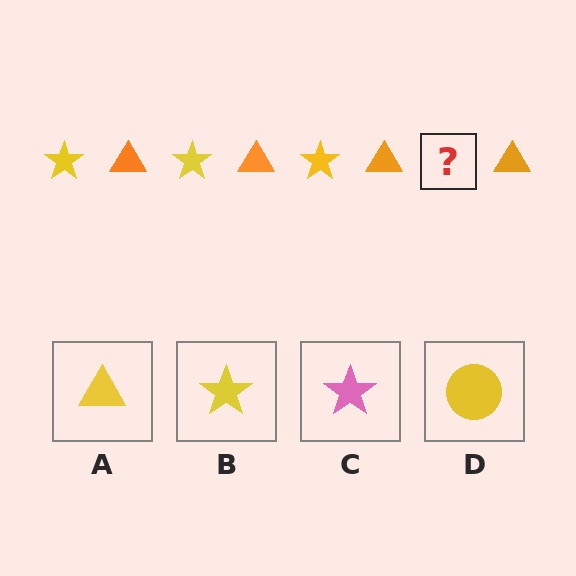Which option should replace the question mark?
Option B.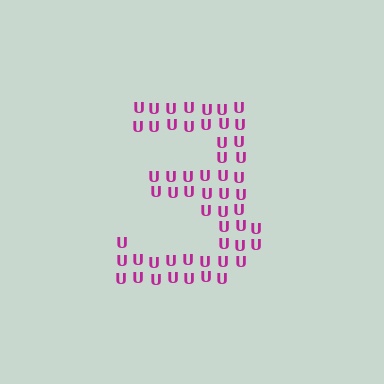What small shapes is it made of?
It is made of small letter U's.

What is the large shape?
The large shape is the digit 3.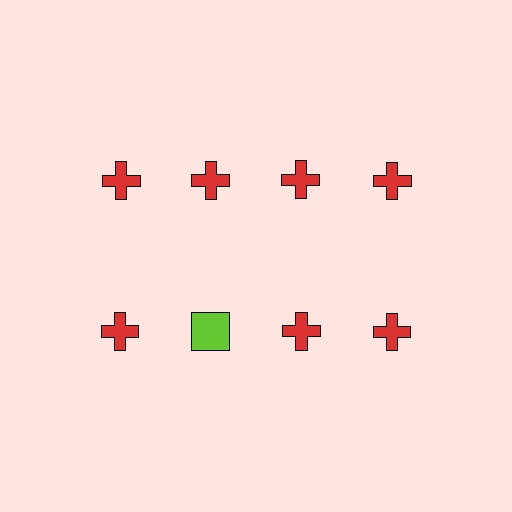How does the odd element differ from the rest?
It differs in both color (lime instead of red) and shape (square instead of cross).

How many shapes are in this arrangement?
There are 8 shapes arranged in a grid pattern.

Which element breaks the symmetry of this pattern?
The lime square in the second row, second from left column breaks the symmetry. All other shapes are red crosses.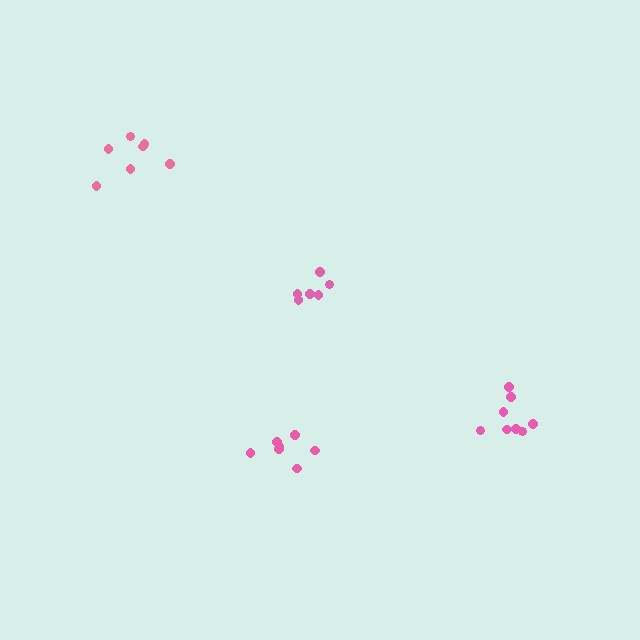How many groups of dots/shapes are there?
There are 4 groups.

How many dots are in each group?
Group 1: 7 dots, Group 2: 6 dots, Group 3: 8 dots, Group 4: 7 dots (28 total).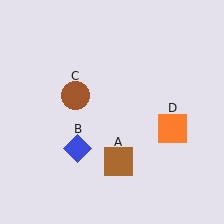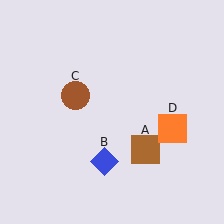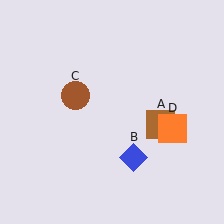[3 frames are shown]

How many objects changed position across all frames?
2 objects changed position: brown square (object A), blue diamond (object B).